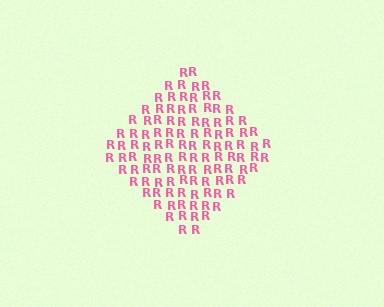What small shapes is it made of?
It is made of small letter R's.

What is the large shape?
The large shape is a diamond.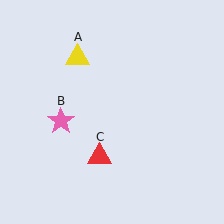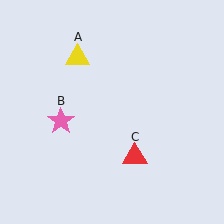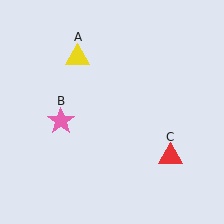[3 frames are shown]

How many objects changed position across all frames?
1 object changed position: red triangle (object C).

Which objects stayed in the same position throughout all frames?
Yellow triangle (object A) and pink star (object B) remained stationary.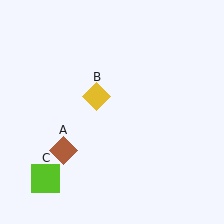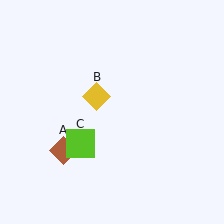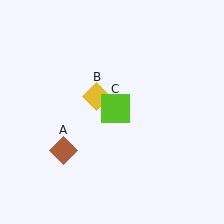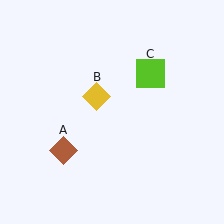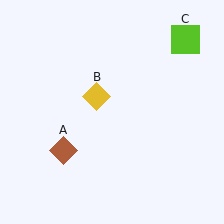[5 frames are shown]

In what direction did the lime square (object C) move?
The lime square (object C) moved up and to the right.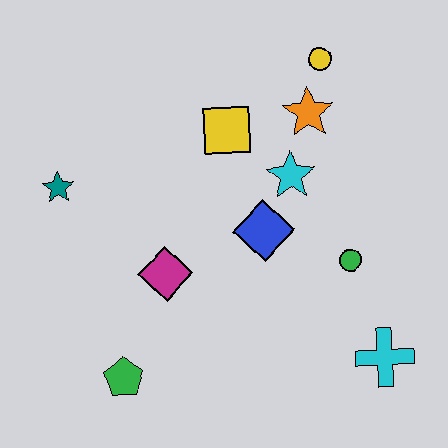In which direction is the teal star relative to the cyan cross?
The teal star is to the left of the cyan cross.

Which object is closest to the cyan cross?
The green circle is closest to the cyan cross.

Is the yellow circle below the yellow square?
No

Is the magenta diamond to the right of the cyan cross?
No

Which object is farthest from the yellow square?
The cyan cross is farthest from the yellow square.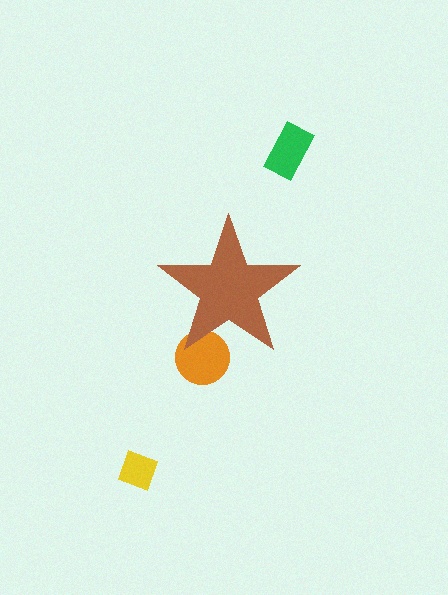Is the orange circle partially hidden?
Yes, the orange circle is partially hidden behind the brown star.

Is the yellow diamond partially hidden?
No, the yellow diamond is fully visible.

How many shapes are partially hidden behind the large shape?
1 shape is partially hidden.